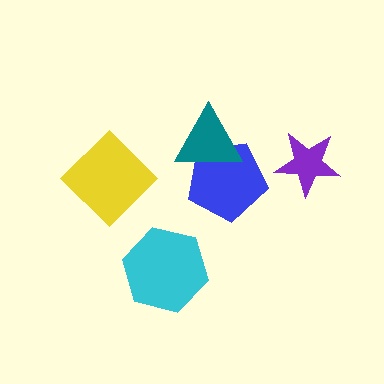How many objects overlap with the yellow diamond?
0 objects overlap with the yellow diamond.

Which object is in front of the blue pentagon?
The teal triangle is in front of the blue pentagon.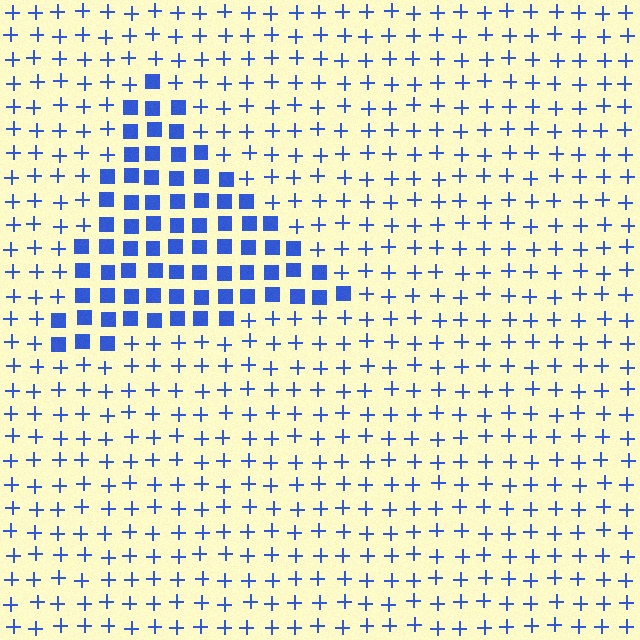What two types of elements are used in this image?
The image uses squares inside the triangle region and plus signs outside it.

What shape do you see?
I see a triangle.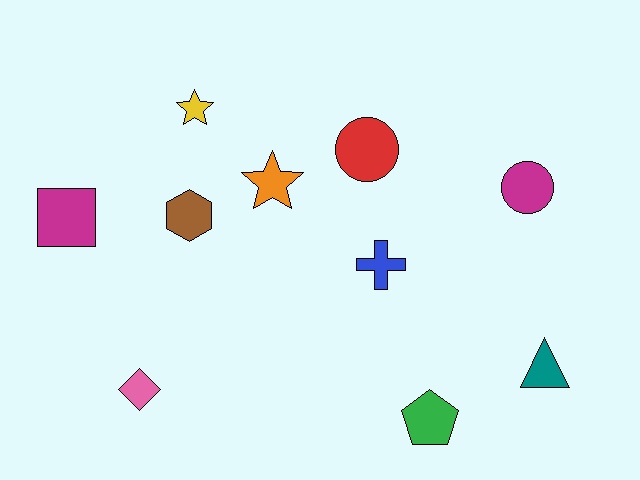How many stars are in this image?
There are 2 stars.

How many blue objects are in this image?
There is 1 blue object.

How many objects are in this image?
There are 10 objects.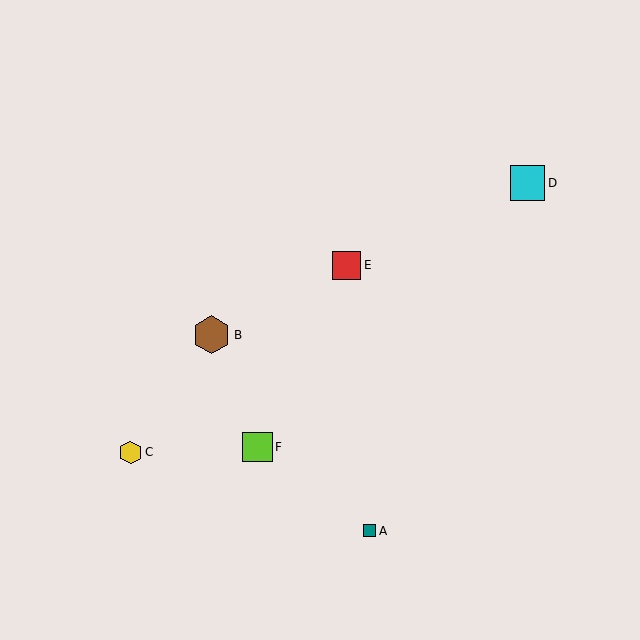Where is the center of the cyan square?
The center of the cyan square is at (528, 183).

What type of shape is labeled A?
Shape A is a teal square.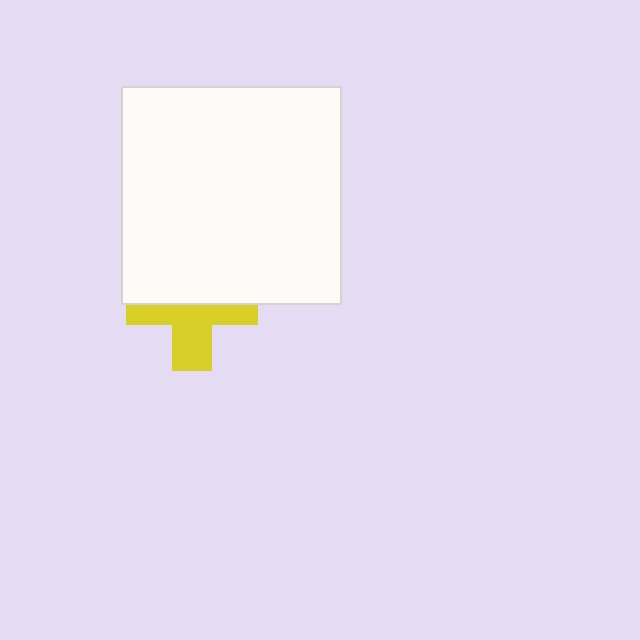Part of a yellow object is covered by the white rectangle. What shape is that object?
It is a cross.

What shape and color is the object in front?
The object in front is a white rectangle.